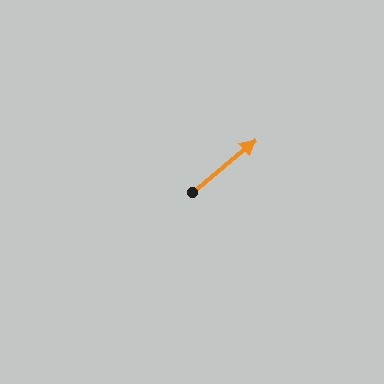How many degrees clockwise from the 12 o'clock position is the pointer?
Approximately 51 degrees.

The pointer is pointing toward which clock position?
Roughly 2 o'clock.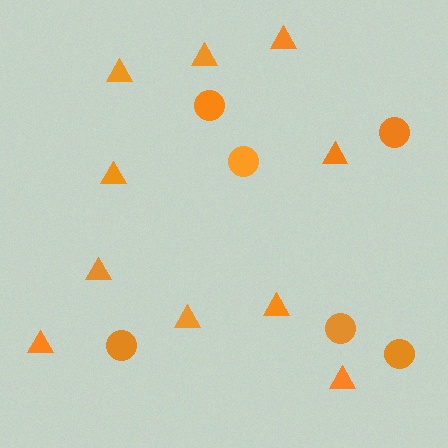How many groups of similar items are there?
There are 2 groups: one group of circles (6) and one group of triangles (10).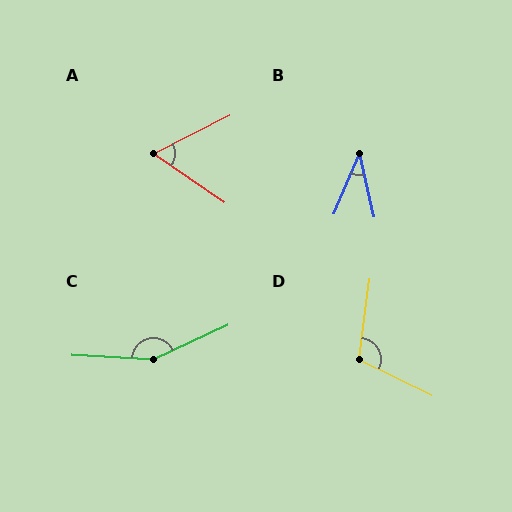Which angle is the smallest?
B, at approximately 35 degrees.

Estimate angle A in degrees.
Approximately 61 degrees.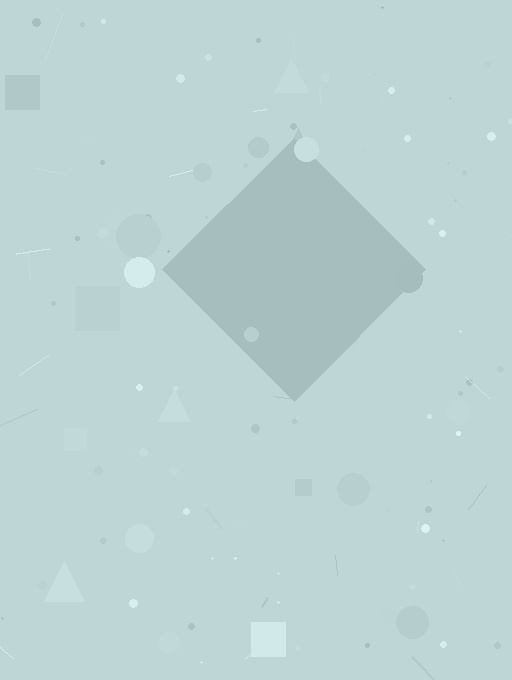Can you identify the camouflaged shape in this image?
The camouflaged shape is a diamond.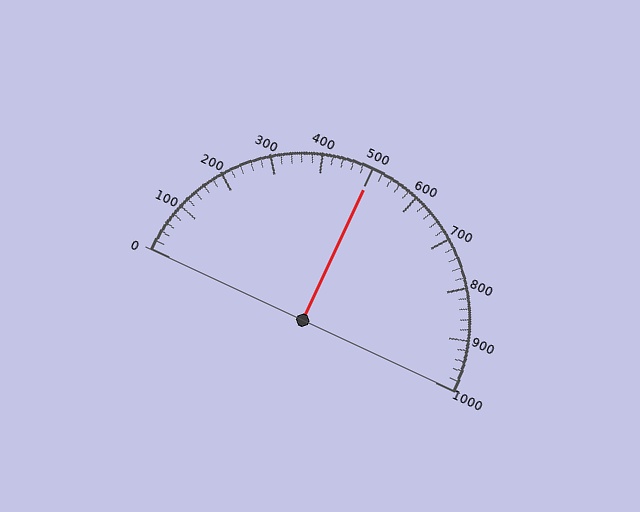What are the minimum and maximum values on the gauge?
The gauge ranges from 0 to 1000.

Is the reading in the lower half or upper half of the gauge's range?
The reading is in the upper half of the range (0 to 1000).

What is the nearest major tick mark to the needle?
The nearest major tick mark is 500.